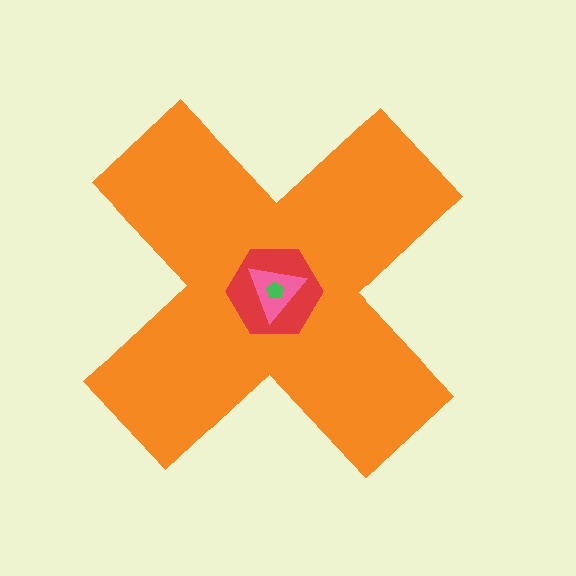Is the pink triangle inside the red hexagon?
Yes.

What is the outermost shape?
The orange cross.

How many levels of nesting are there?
4.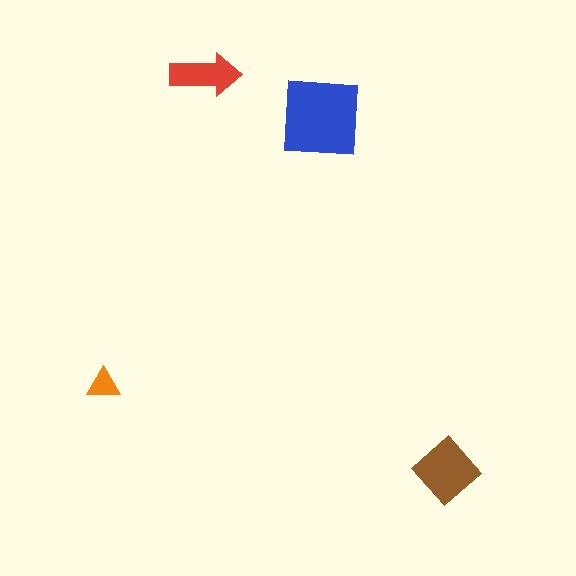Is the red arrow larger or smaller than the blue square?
Smaller.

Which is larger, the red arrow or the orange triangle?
The red arrow.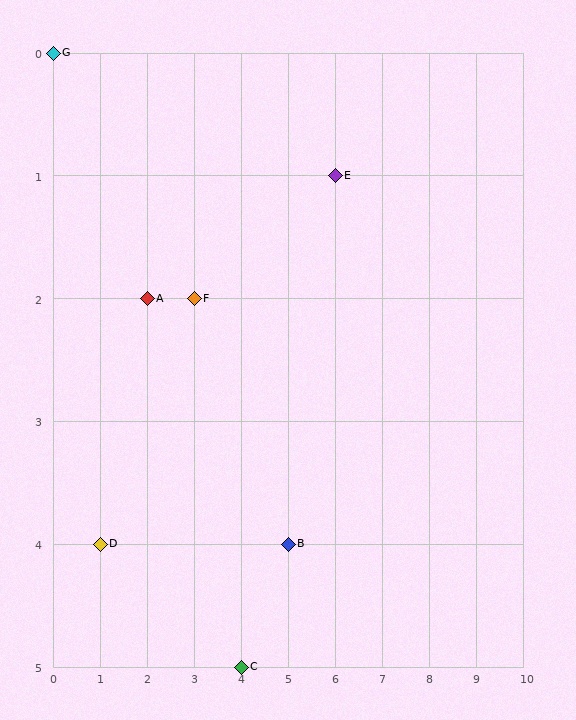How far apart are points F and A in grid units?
Points F and A are 1 column apart.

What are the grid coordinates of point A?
Point A is at grid coordinates (2, 2).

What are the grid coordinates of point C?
Point C is at grid coordinates (4, 5).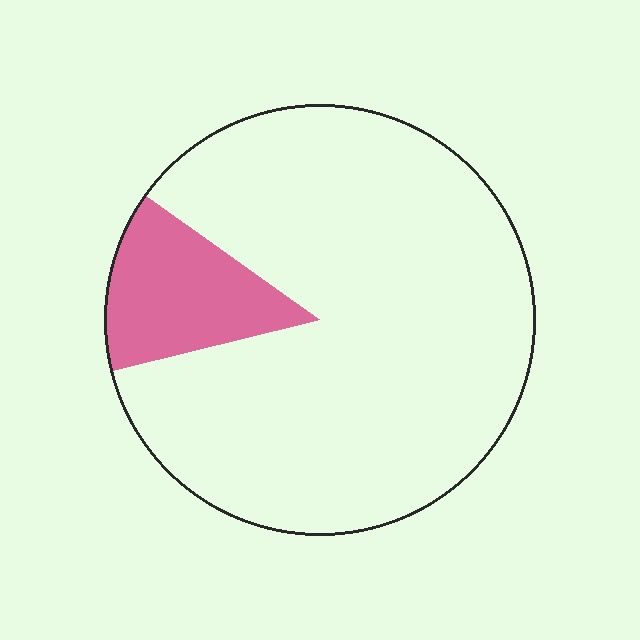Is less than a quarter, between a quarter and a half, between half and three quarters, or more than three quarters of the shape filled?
Less than a quarter.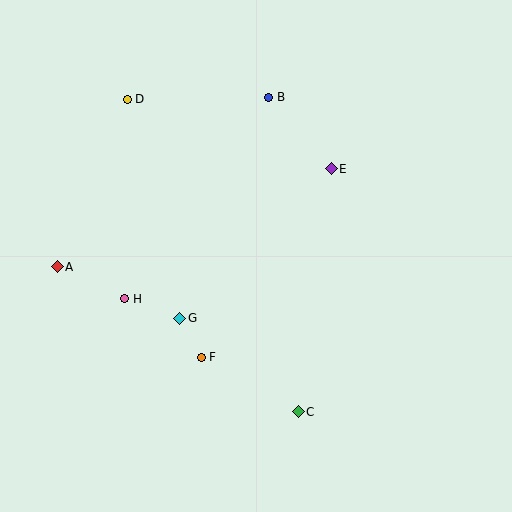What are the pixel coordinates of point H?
Point H is at (125, 299).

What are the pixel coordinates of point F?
Point F is at (201, 357).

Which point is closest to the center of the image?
Point G at (180, 318) is closest to the center.